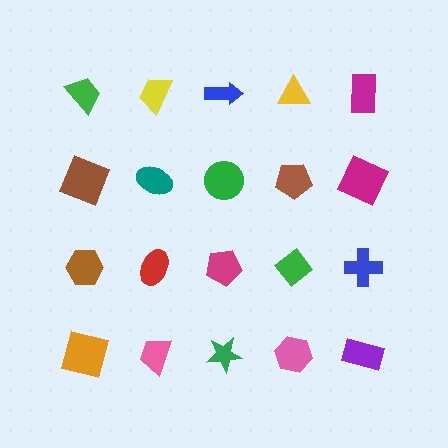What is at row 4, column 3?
A green star.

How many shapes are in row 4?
5 shapes.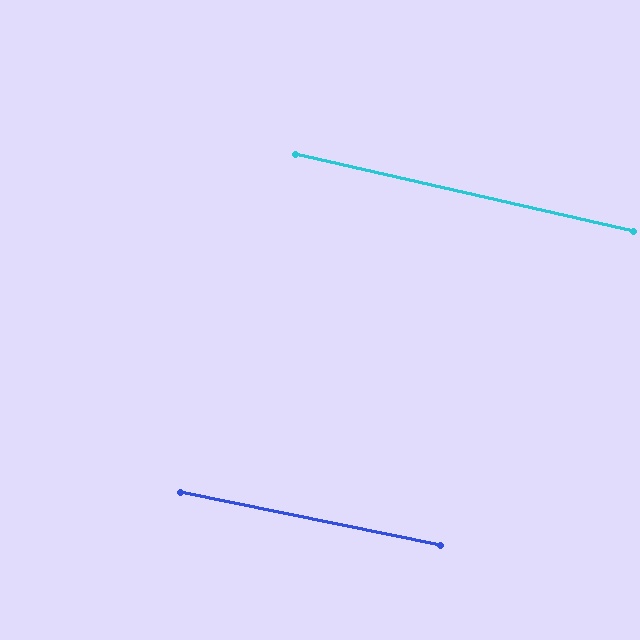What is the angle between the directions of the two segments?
Approximately 1 degree.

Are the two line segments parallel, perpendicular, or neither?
Parallel — their directions differ by only 1.4°.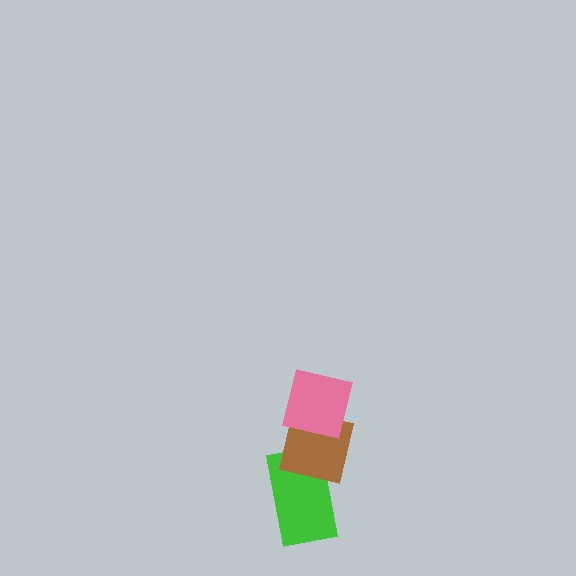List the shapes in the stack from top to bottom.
From top to bottom: the pink square, the brown square, the green rectangle.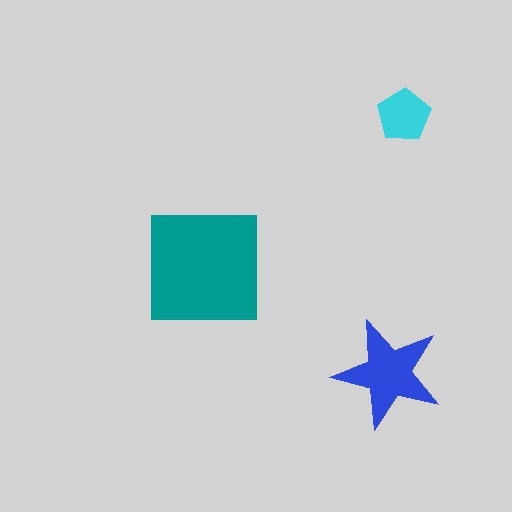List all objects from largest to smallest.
The teal square, the blue star, the cyan pentagon.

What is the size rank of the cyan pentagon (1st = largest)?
3rd.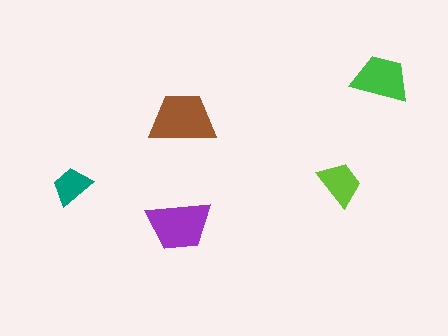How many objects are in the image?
There are 5 objects in the image.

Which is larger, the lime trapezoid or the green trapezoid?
The green one.